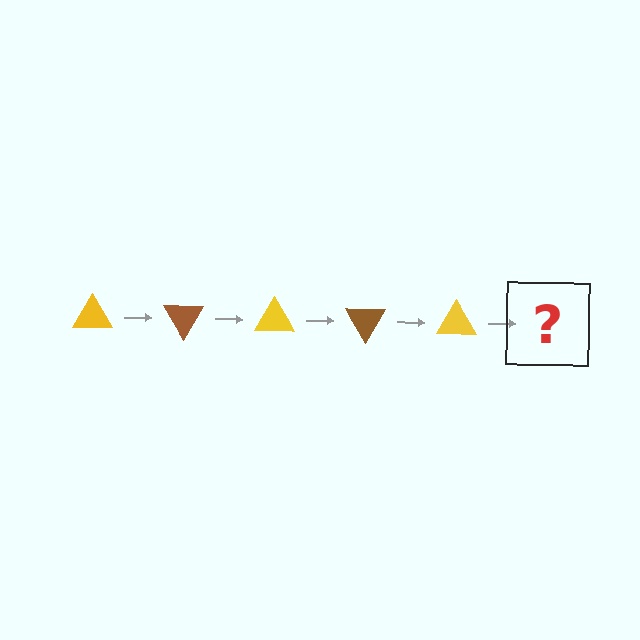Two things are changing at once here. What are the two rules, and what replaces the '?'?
The two rules are that it rotates 60 degrees each step and the color cycles through yellow and brown. The '?' should be a brown triangle, rotated 300 degrees from the start.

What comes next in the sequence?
The next element should be a brown triangle, rotated 300 degrees from the start.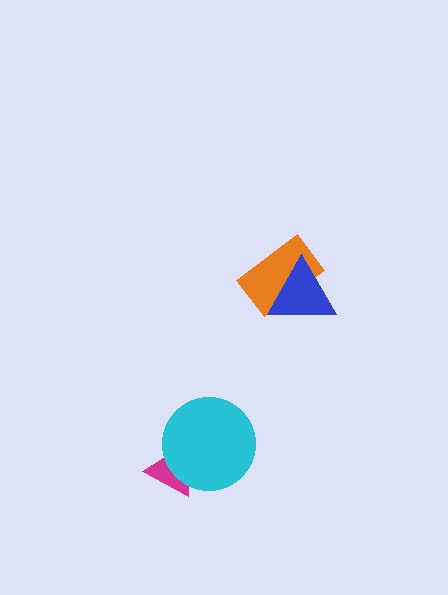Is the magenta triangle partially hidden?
Yes, it is partially covered by another shape.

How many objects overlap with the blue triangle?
1 object overlaps with the blue triangle.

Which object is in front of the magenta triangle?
The cyan circle is in front of the magenta triangle.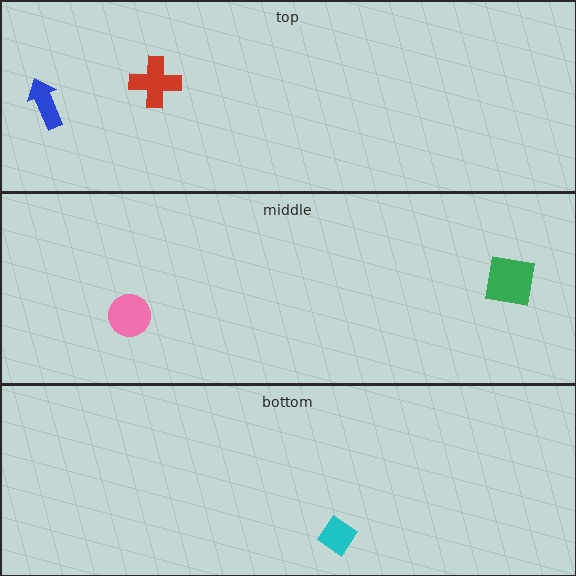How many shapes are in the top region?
2.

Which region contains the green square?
The middle region.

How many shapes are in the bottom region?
1.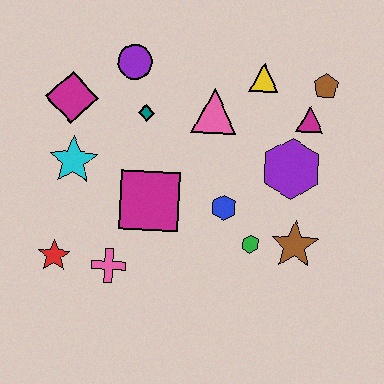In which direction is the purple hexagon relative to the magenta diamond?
The purple hexagon is to the right of the magenta diamond.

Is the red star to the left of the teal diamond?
Yes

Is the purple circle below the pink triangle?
No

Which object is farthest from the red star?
The brown pentagon is farthest from the red star.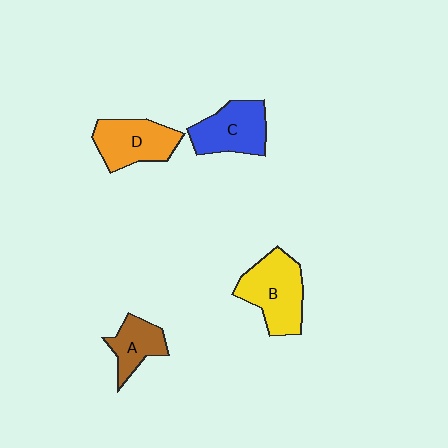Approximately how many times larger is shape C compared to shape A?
Approximately 1.4 times.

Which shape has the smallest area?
Shape A (brown).